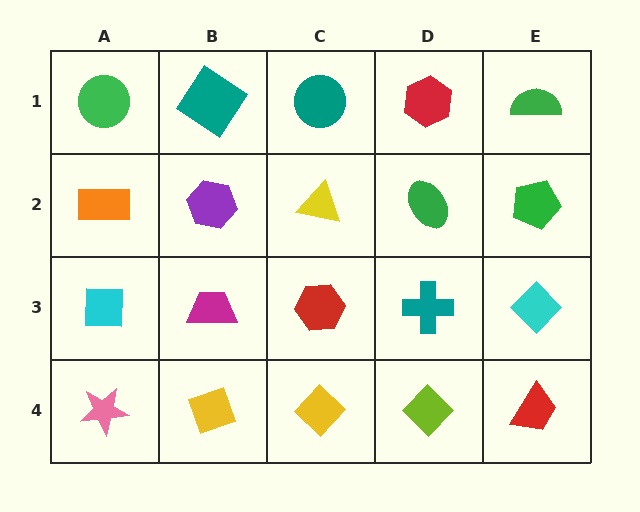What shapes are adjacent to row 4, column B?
A magenta trapezoid (row 3, column B), a pink star (row 4, column A), a yellow diamond (row 4, column C).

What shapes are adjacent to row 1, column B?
A purple hexagon (row 2, column B), a green circle (row 1, column A), a teal circle (row 1, column C).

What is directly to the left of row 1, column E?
A red hexagon.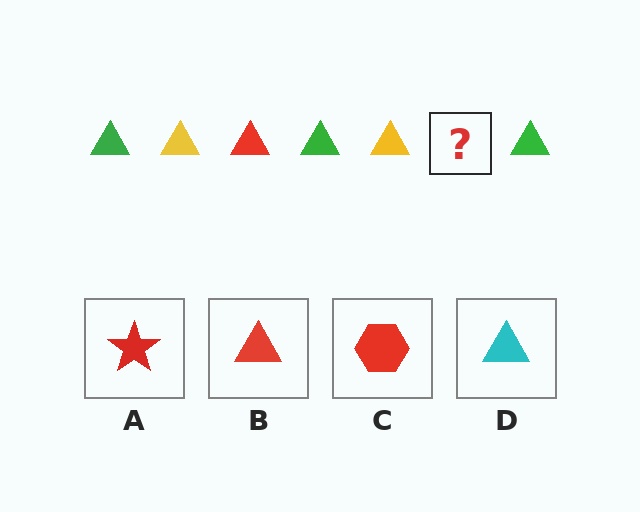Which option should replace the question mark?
Option B.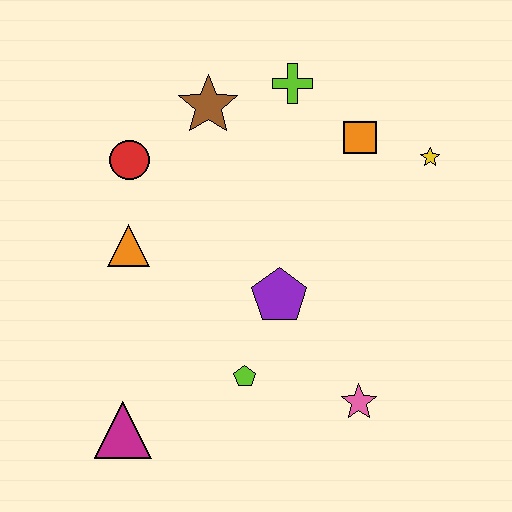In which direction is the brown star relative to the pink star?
The brown star is above the pink star.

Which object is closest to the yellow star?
The orange square is closest to the yellow star.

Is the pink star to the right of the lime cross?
Yes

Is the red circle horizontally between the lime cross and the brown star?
No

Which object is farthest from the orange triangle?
The yellow star is farthest from the orange triangle.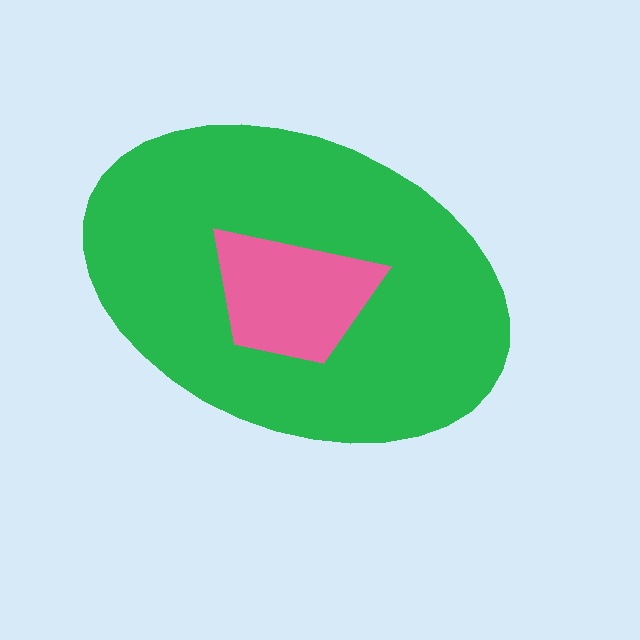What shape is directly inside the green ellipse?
The pink trapezoid.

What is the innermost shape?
The pink trapezoid.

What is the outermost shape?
The green ellipse.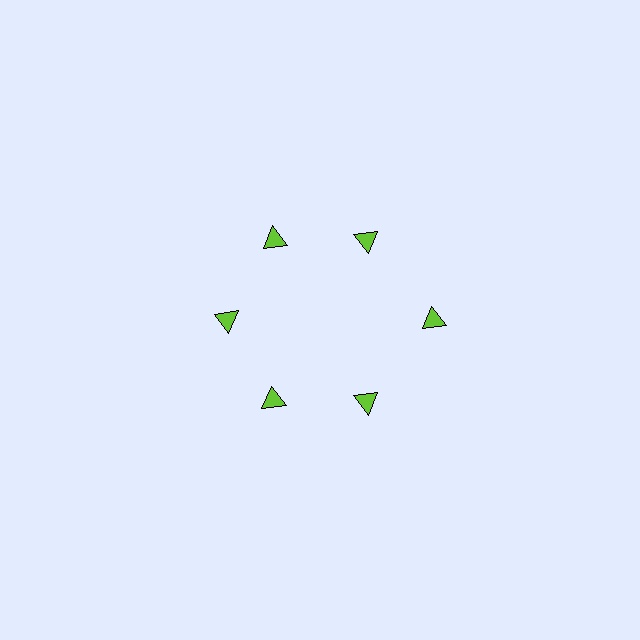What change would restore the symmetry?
The symmetry would be restored by moving it inward, back onto the ring so that all 6 triangles sit at equal angles and equal distance from the center.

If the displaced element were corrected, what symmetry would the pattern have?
It would have 6-fold rotational symmetry — the pattern would map onto itself every 60 degrees.